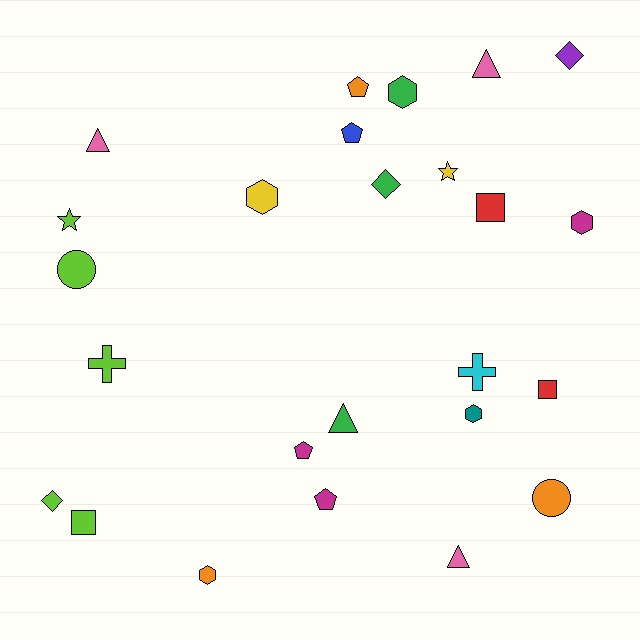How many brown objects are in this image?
There are no brown objects.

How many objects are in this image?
There are 25 objects.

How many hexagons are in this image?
There are 5 hexagons.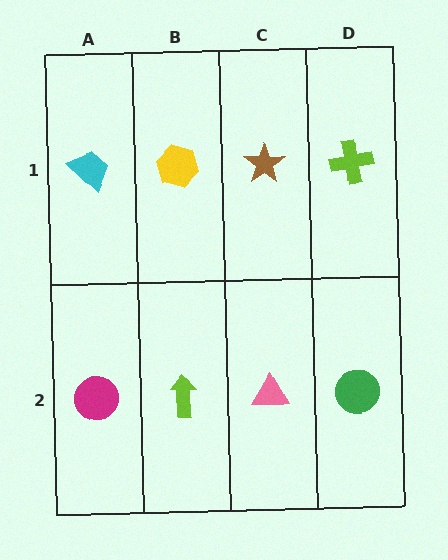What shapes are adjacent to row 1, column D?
A green circle (row 2, column D), a brown star (row 1, column C).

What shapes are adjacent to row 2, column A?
A cyan trapezoid (row 1, column A), a lime arrow (row 2, column B).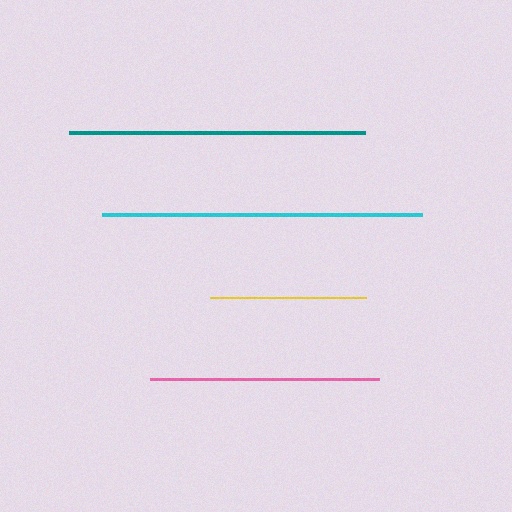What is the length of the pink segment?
The pink segment is approximately 229 pixels long.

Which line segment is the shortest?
The yellow line is the shortest at approximately 156 pixels.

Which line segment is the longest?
The cyan line is the longest at approximately 320 pixels.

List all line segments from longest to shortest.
From longest to shortest: cyan, teal, pink, yellow.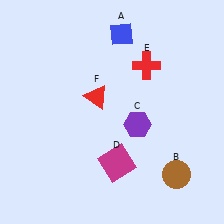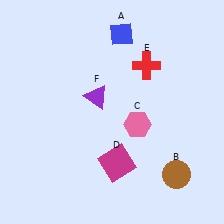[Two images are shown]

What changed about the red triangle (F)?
In Image 1, F is red. In Image 2, it changed to purple.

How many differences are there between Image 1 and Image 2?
There are 2 differences between the two images.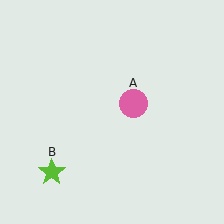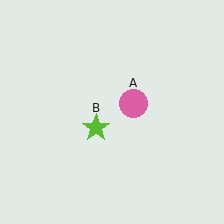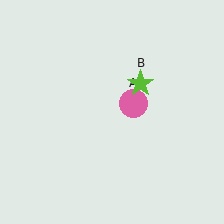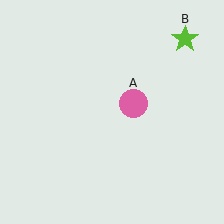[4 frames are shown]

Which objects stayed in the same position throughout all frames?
Pink circle (object A) remained stationary.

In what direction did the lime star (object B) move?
The lime star (object B) moved up and to the right.